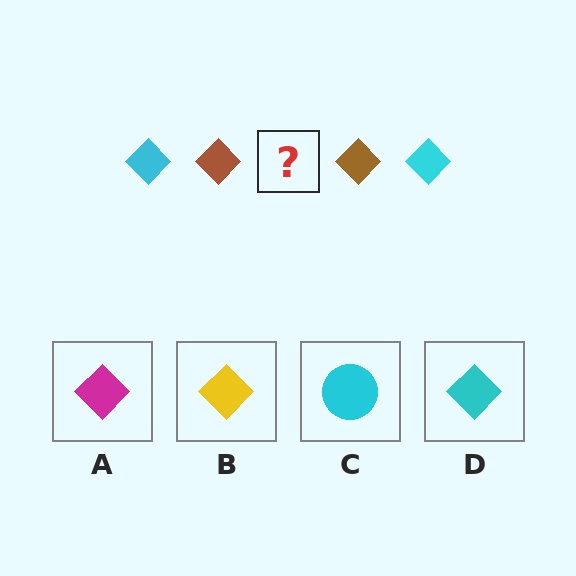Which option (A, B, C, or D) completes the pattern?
D.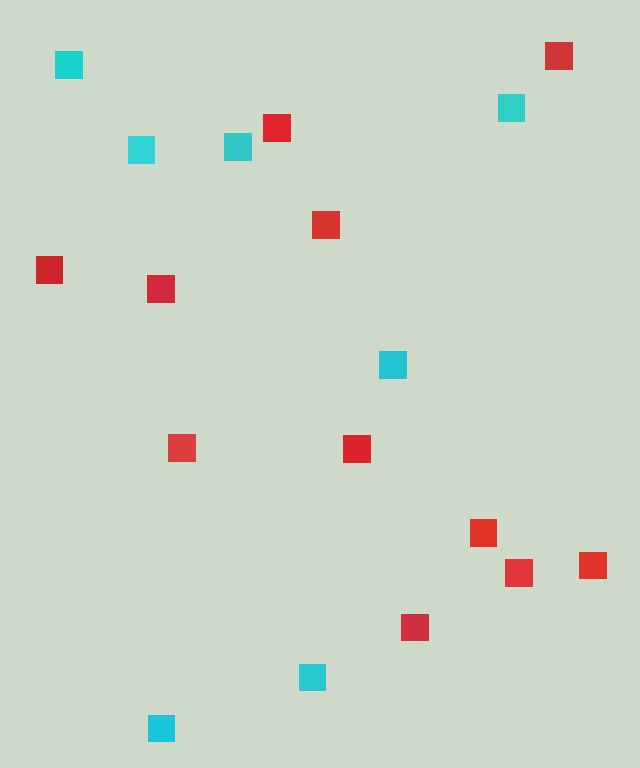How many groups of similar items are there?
There are 2 groups: one group of cyan squares (7) and one group of red squares (11).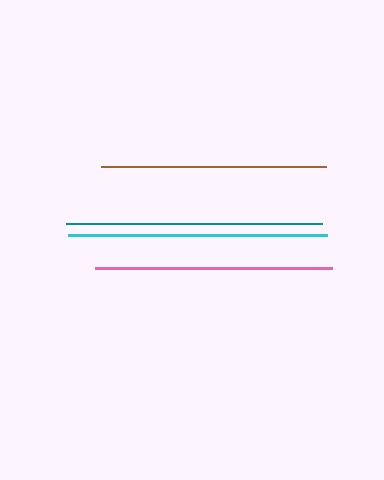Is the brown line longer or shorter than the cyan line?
The cyan line is longer than the brown line.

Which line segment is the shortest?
The brown line is the shortest at approximately 225 pixels.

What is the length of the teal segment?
The teal segment is approximately 255 pixels long.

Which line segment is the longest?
The cyan line is the longest at approximately 258 pixels.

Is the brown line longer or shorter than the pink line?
The pink line is longer than the brown line.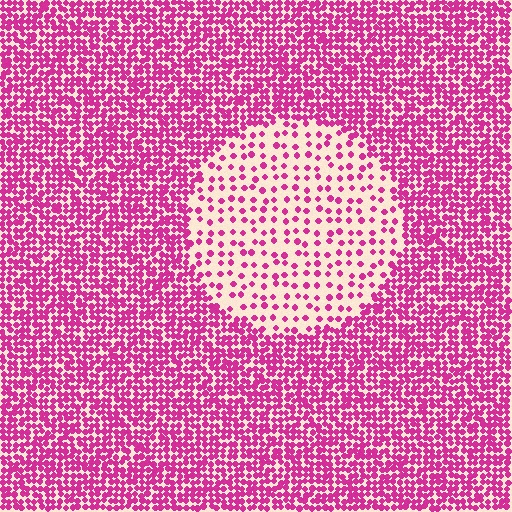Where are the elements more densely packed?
The elements are more densely packed outside the circle boundary.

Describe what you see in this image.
The image contains small magenta elements arranged at two different densities. A circle-shaped region is visible where the elements are less densely packed than the surrounding area.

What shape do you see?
I see a circle.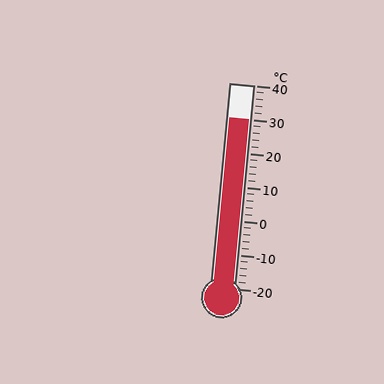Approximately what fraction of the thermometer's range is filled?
The thermometer is filled to approximately 85% of its range.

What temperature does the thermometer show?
The thermometer shows approximately 30°C.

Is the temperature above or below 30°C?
The temperature is at 30°C.